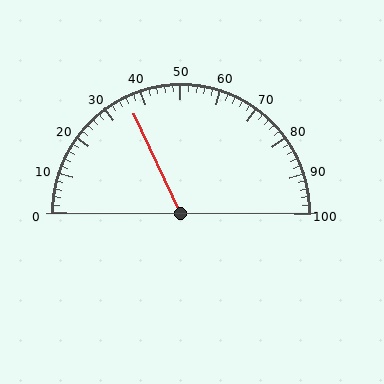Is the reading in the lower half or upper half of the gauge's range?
The reading is in the lower half of the range (0 to 100).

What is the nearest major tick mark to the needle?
The nearest major tick mark is 40.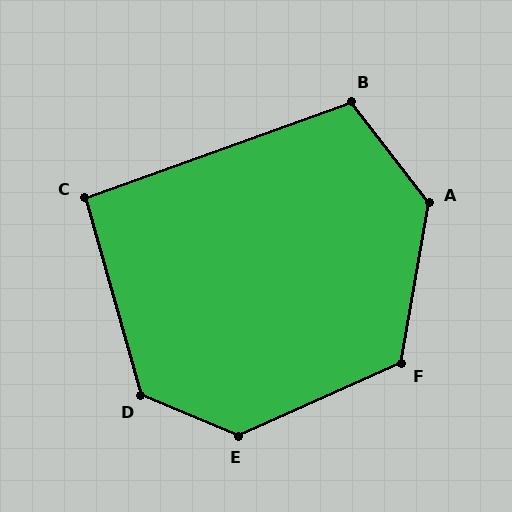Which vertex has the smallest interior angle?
C, at approximately 94 degrees.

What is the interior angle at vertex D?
Approximately 128 degrees (obtuse).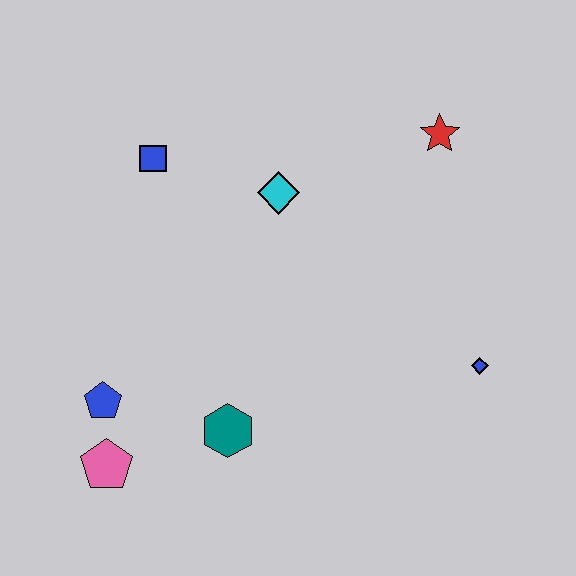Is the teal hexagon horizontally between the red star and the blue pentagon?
Yes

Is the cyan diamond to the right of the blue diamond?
No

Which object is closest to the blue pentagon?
The pink pentagon is closest to the blue pentagon.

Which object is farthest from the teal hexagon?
The red star is farthest from the teal hexagon.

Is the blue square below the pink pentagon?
No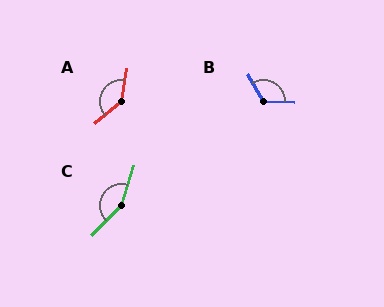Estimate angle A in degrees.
Approximately 139 degrees.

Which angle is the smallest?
B, at approximately 122 degrees.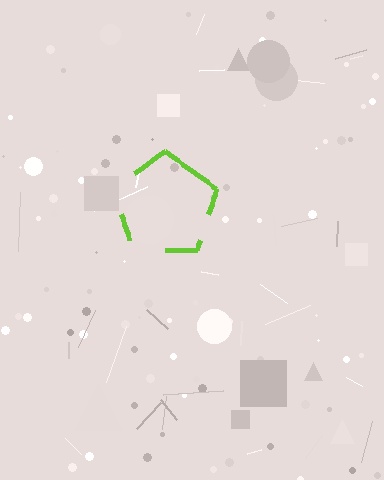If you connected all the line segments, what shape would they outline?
They would outline a pentagon.